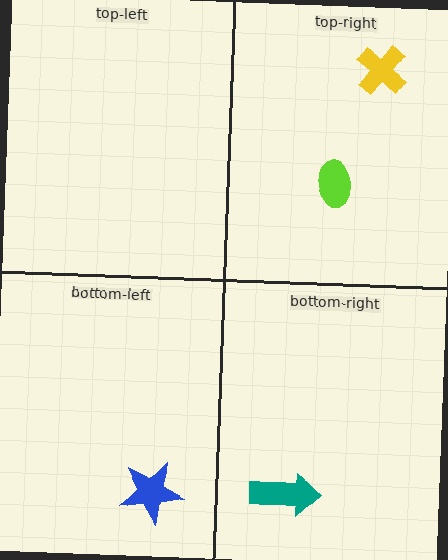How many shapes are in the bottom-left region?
1.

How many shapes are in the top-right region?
2.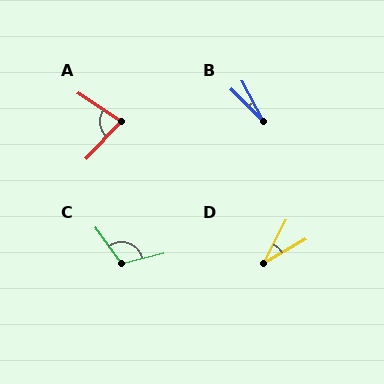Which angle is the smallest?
B, at approximately 17 degrees.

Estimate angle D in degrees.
Approximately 33 degrees.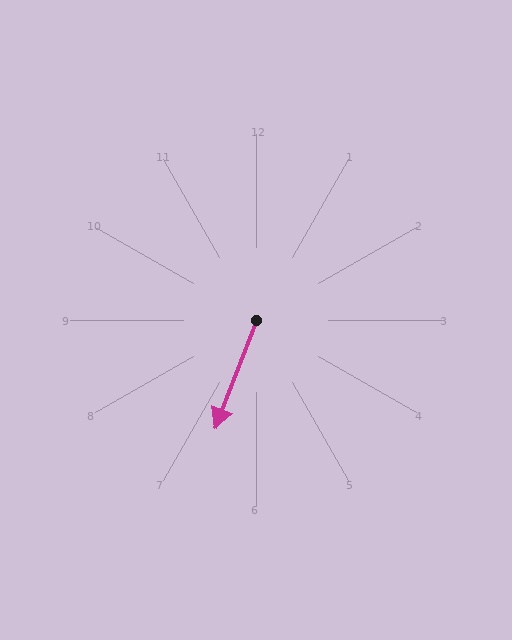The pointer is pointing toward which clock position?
Roughly 7 o'clock.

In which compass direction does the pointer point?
South.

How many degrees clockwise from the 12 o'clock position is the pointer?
Approximately 201 degrees.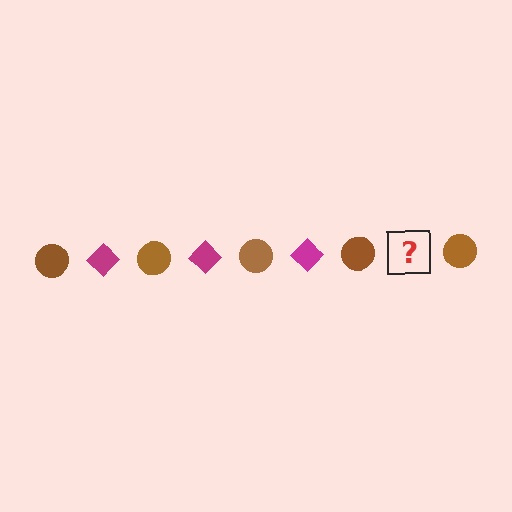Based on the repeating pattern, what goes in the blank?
The blank should be a magenta diamond.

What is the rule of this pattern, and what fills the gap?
The rule is that the pattern alternates between brown circle and magenta diamond. The gap should be filled with a magenta diamond.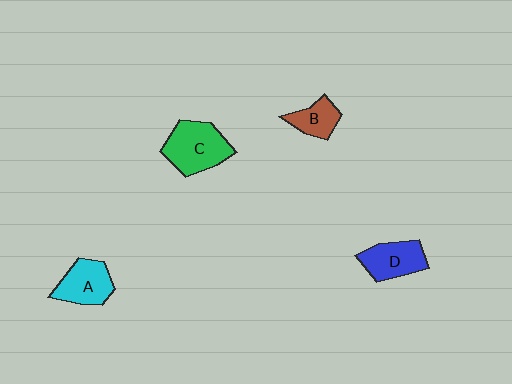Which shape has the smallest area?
Shape B (brown).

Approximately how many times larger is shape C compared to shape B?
Approximately 1.8 times.